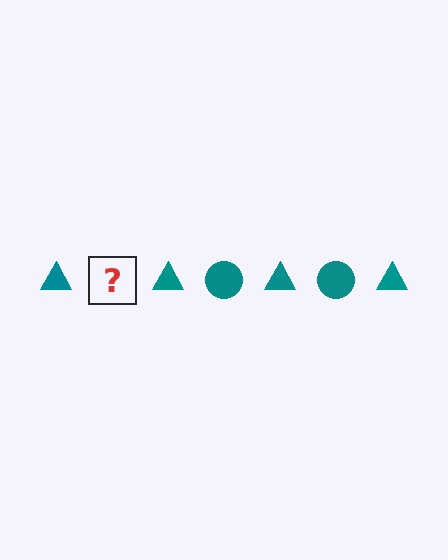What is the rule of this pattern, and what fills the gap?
The rule is that the pattern cycles through triangle, circle shapes in teal. The gap should be filled with a teal circle.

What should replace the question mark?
The question mark should be replaced with a teal circle.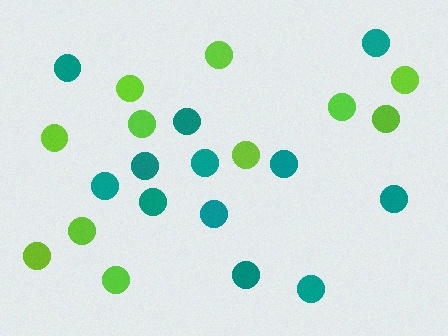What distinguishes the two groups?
There are 2 groups: one group of lime circles (11) and one group of teal circles (12).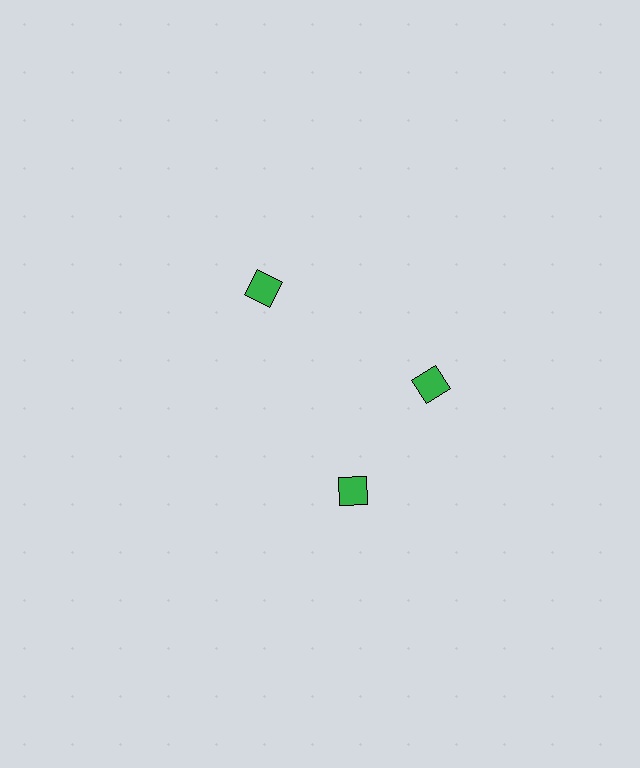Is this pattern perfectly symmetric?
No. The 3 green diamonds are arranged in a ring, but one element near the 7 o'clock position is rotated out of alignment along the ring, breaking the 3-fold rotational symmetry.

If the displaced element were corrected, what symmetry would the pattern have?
It would have 3-fold rotational symmetry — the pattern would map onto itself every 120 degrees.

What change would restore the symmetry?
The symmetry would be restored by rotating it back into even spacing with its neighbors so that all 3 diamonds sit at equal angles and equal distance from the center.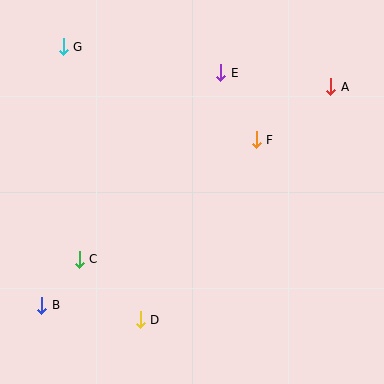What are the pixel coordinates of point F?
Point F is at (256, 140).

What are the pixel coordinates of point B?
Point B is at (42, 305).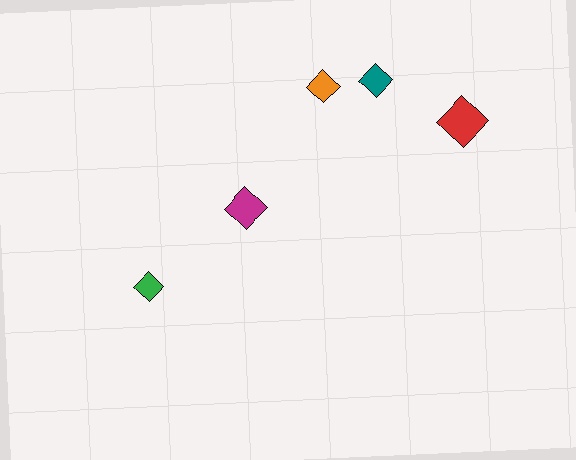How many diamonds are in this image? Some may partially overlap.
There are 5 diamonds.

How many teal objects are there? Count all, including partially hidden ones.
There is 1 teal object.